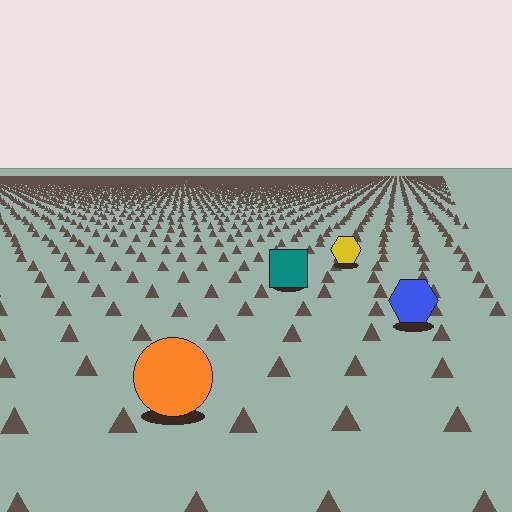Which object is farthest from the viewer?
The yellow hexagon is farthest from the viewer. It appears smaller and the ground texture around it is denser.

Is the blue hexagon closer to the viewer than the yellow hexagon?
Yes. The blue hexagon is closer — you can tell from the texture gradient: the ground texture is coarser near it.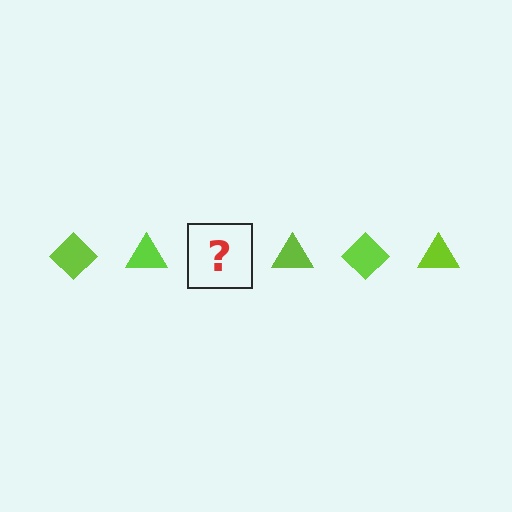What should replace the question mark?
The question mark should be replaced with a lime diamond.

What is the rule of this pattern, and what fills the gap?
The rule is that the pattern cycles through diamond, triangle shapes in lime. The gap should be filled with a lime diamond.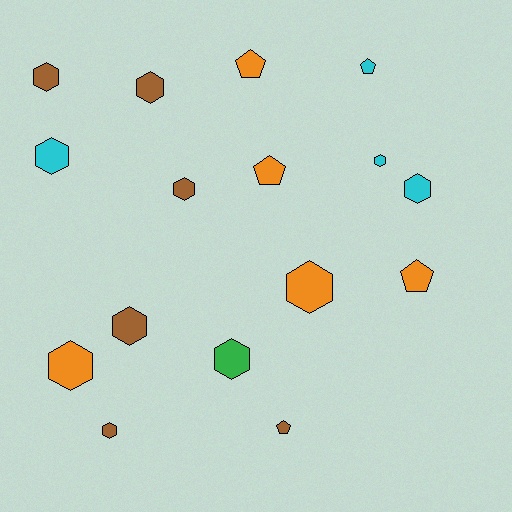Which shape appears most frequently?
Hexagon, with 11 objects.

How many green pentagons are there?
There are no green pentagons.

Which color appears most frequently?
Brown, with 6 objects.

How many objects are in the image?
There are 16 objects.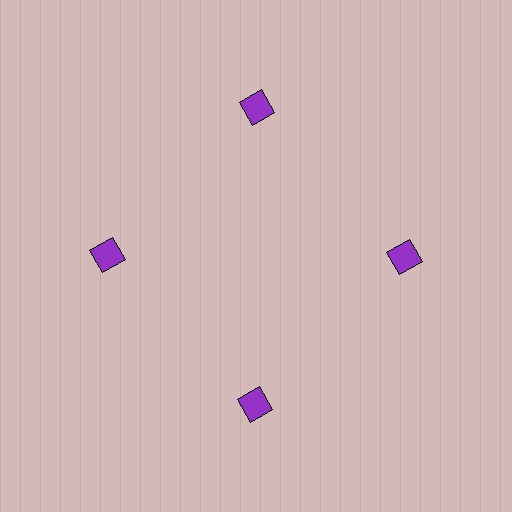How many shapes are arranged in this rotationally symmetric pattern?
There are 4 shapes, arranged in 4 groups of 1.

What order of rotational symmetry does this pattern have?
This pattern has 4-fold rotational symmetry.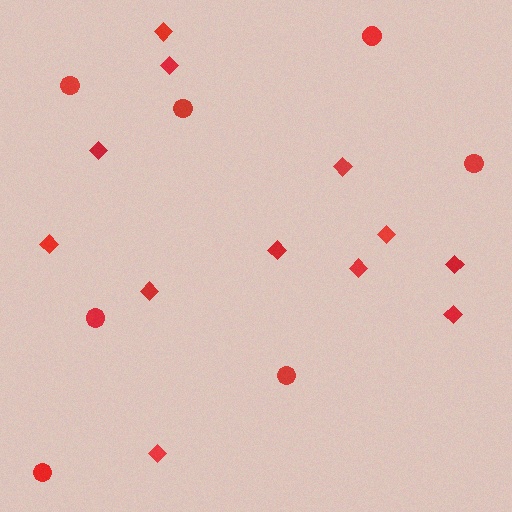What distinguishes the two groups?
There are 2 groups: one group of circles (7) and one group of diamonds (12).